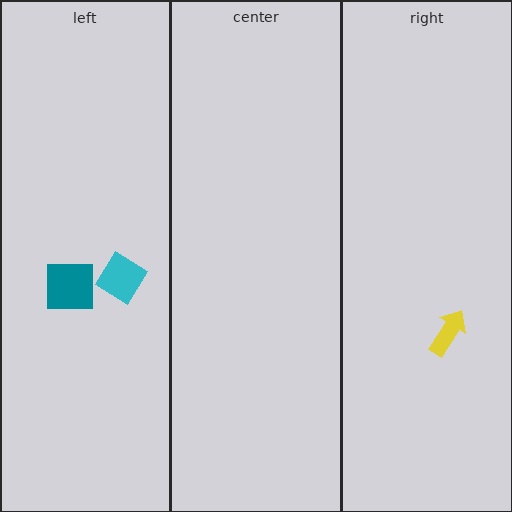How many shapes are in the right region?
1.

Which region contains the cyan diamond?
The left region.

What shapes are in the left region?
The teal square, the cyan diamond.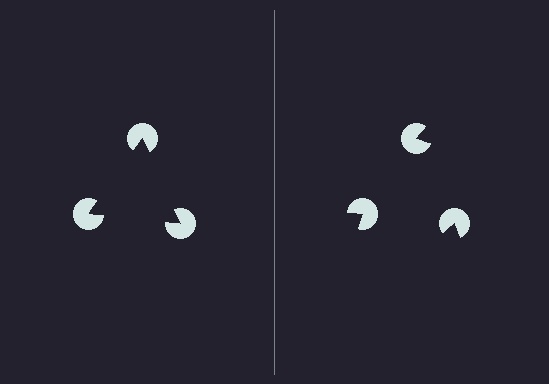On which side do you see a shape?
An illusory triangle appears on the left side. On the right side the wedge cuts are rotated, so no coherent shape forms.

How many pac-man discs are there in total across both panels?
6 — 3 on each side.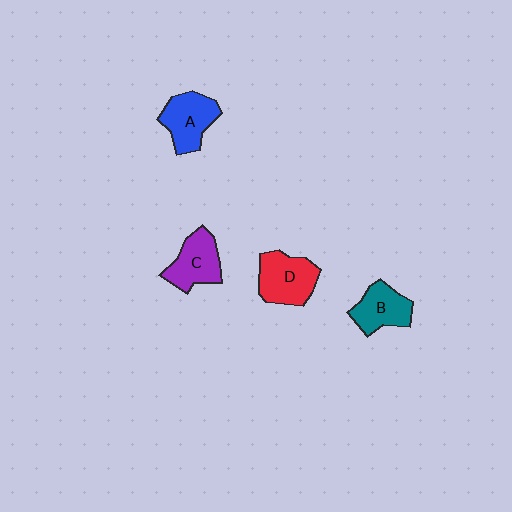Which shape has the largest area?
Shape D (red).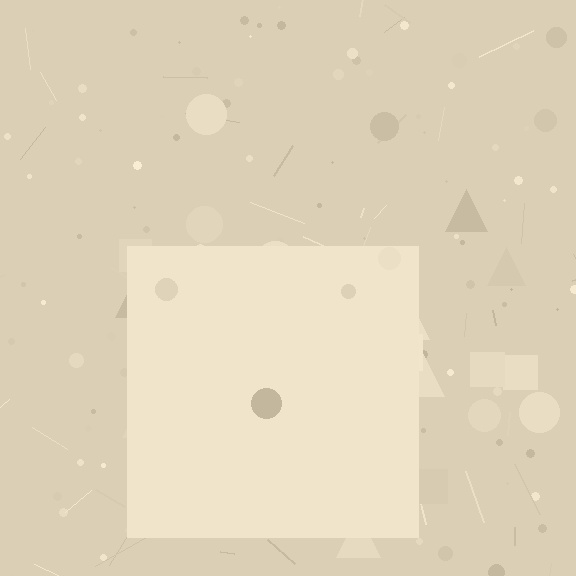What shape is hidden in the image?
A square is hidden in the image.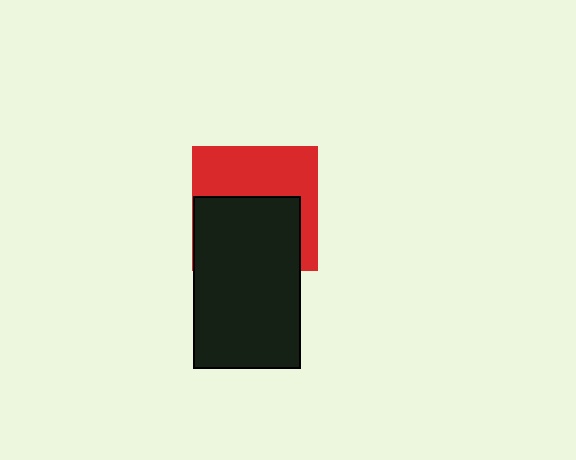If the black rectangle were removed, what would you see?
You would see the complete red square.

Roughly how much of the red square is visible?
About half of it is visible (roughly 48%).